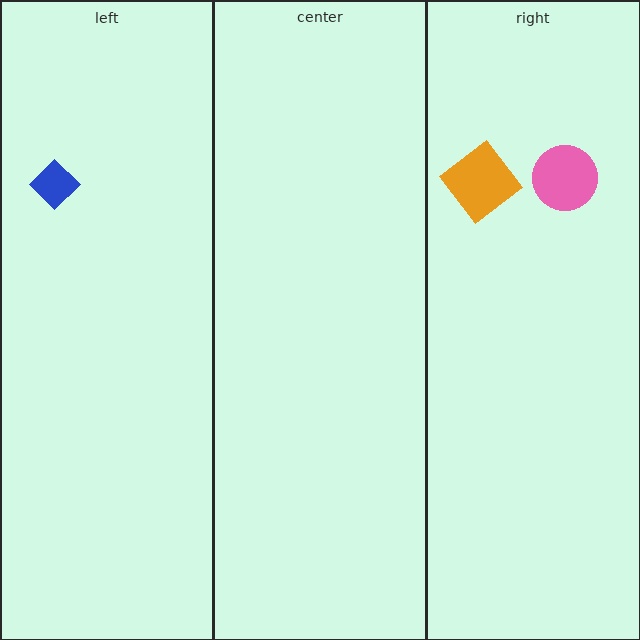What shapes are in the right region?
The pink circle, the orange diamond.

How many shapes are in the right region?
2.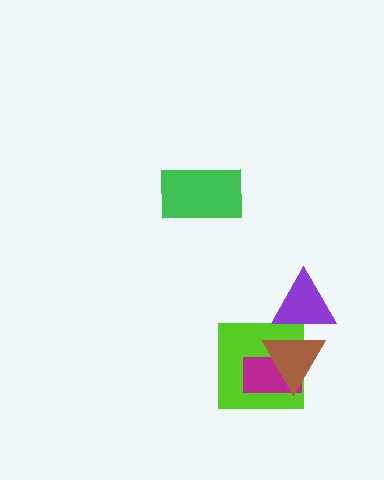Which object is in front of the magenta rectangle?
The brown triangle is in front of the magenta rectangle.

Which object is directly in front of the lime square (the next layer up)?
The magenta rectangle is directly in front of the lime square.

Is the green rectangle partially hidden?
No, no other shape covers it.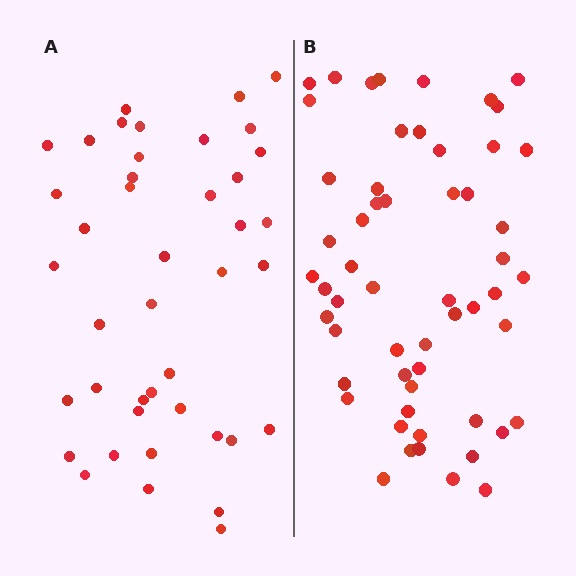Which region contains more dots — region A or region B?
Region B (the right region) has more dots.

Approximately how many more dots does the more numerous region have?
Region B has approximately 15 more dots than region A.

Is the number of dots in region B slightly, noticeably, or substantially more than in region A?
Region B has noticeably more, but not dramatically so. The ratio is roughly 1.3 to 1.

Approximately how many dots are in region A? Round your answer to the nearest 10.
About 40 dots. (The exact count is 42, which rounds to 40.)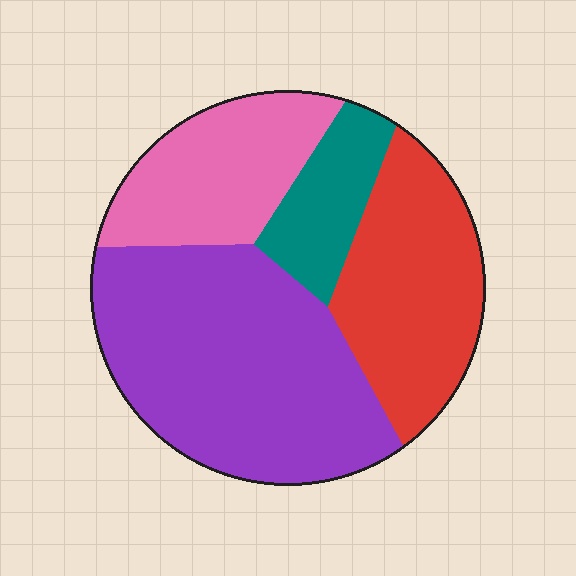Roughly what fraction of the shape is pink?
Pink takes up about one fifth (1/5) of the shape.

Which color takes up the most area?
Purple, at roughly 45%.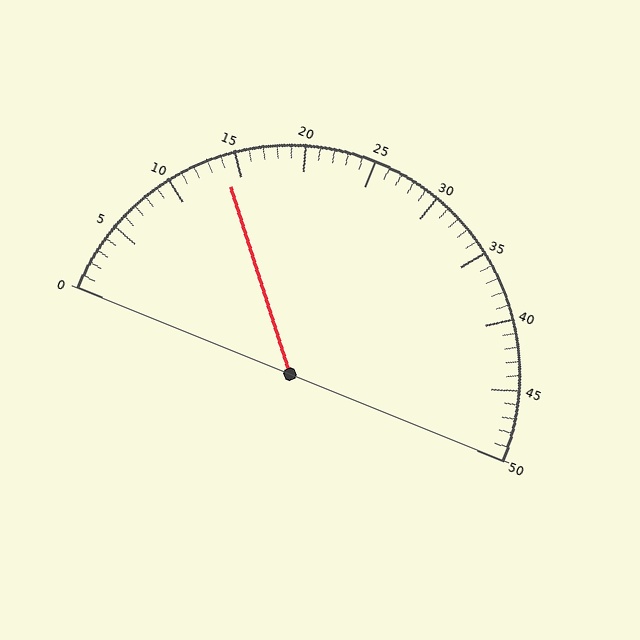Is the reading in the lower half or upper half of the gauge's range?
The reading is in the lower half of the range (0 to 50).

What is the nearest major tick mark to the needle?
The nearest major tick mark is 15.